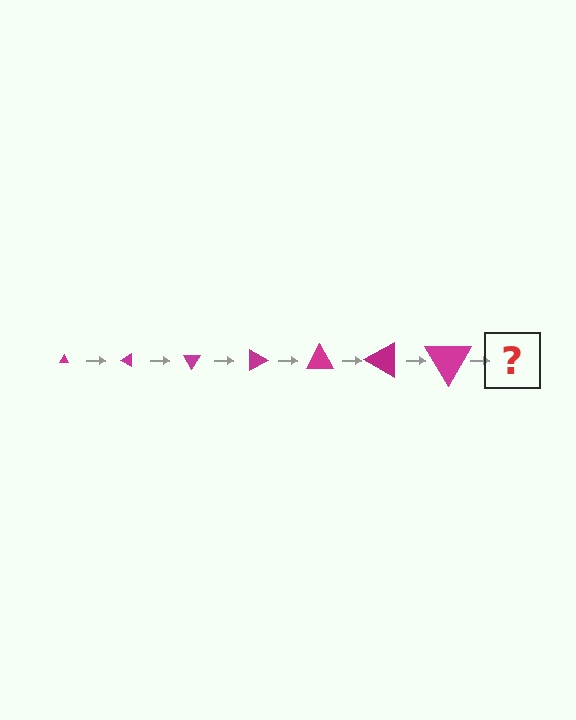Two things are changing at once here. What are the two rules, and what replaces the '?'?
The two rules are that the triangle grows larger each step and it rotates 30 degrees each step. The '?' should be a triangle, larger than the previous one and rotated 210 degrees from the start.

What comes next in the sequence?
The next element should be a triangle, larger than the previous one and rotated 210 degrees from the start.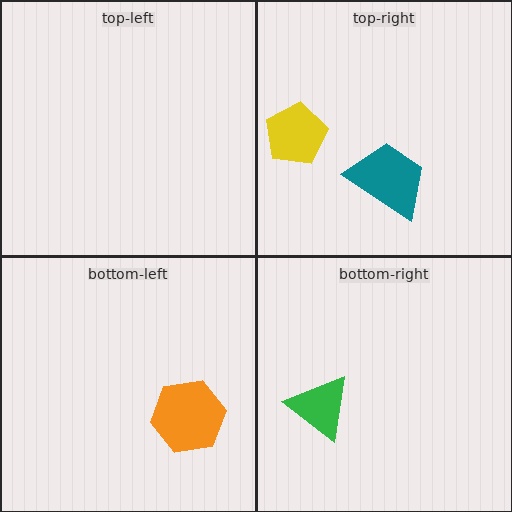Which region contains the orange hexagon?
The bottom-left region.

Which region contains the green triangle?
The bottom-right region.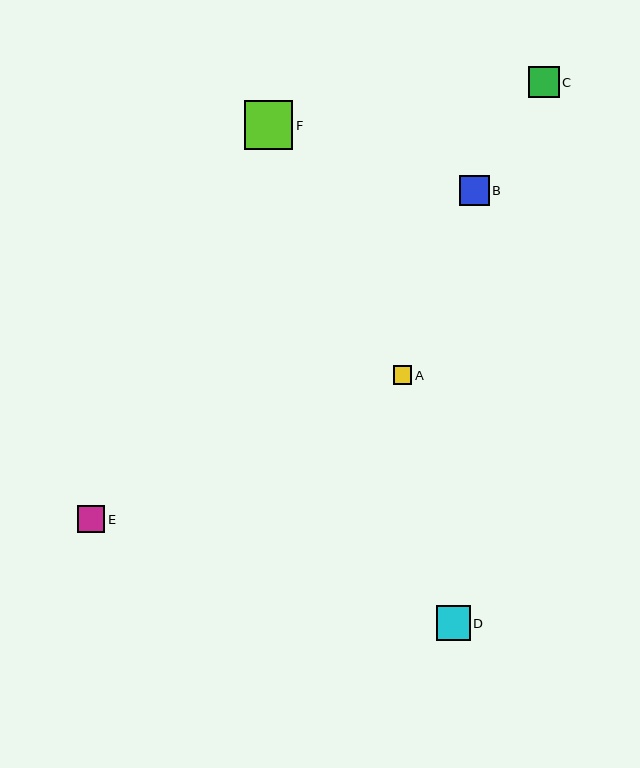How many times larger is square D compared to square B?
Square D is approximately 1.1 times the size of square B.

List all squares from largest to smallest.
From largest to smallest: F, D, C, B, E, A.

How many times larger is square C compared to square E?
Square C is approximately 1.2 times the size of square E.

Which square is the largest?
Square F is the largest with a size of approximately 48 pixels.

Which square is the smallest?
Square A is the smallest with a size of approximately 19 pixels.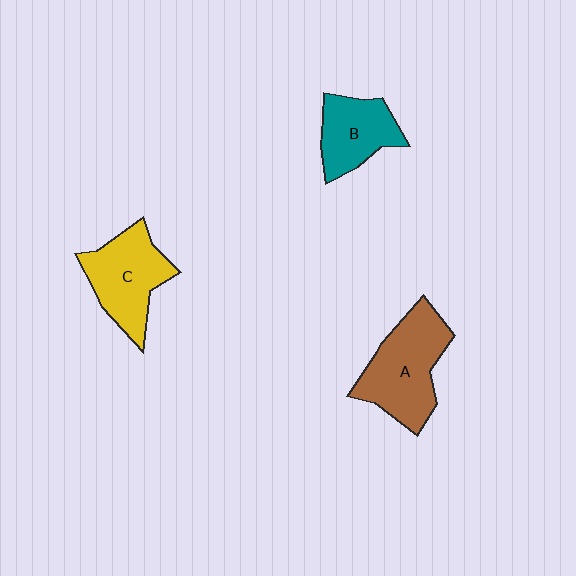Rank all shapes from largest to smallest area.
From largest to smallest: A (brown), C (yellow), B (teal).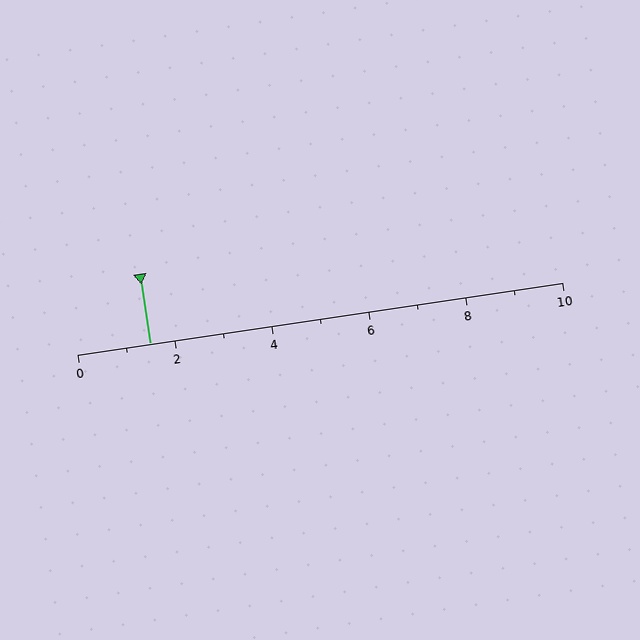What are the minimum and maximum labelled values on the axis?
The axis runs from 0 to 10.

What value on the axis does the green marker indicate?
The marker indicates approximately 1.5.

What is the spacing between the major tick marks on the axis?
The major ticks are spaced 2 apart.